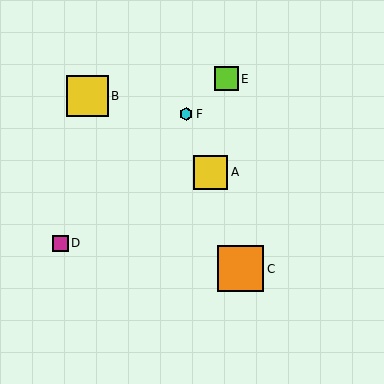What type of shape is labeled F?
Shape F is a cyan hexagon.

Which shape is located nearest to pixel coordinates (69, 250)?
The magenta square (labeled D) at (60, 243) is nearest to that location.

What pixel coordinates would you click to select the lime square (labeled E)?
Click at (226, 79) to select the lime square E.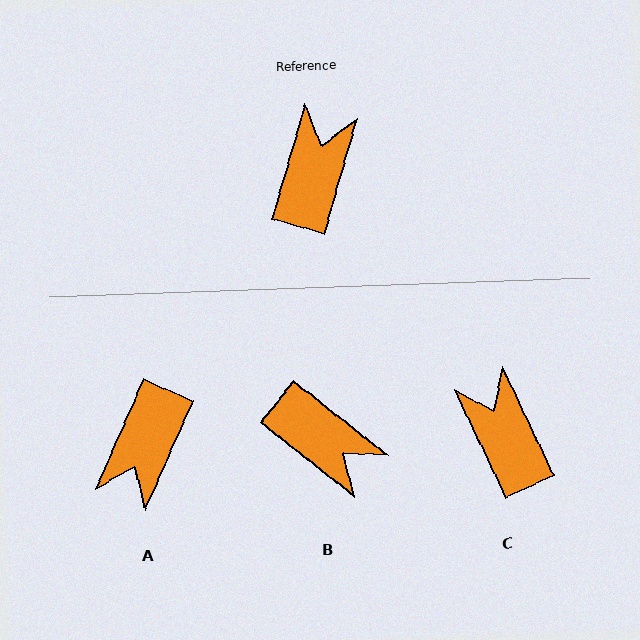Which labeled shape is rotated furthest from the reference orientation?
A, about 172 degrees away.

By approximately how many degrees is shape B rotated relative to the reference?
Approximately 113 degrees clockwise.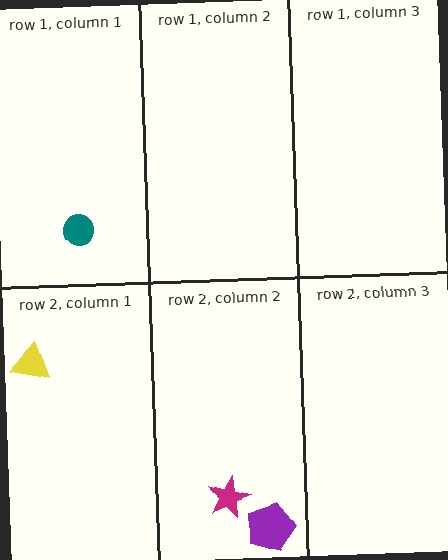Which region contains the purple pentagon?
The row 2, column 2 region.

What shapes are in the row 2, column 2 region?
The purple pentagon, the magenta star.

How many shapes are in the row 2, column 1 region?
1.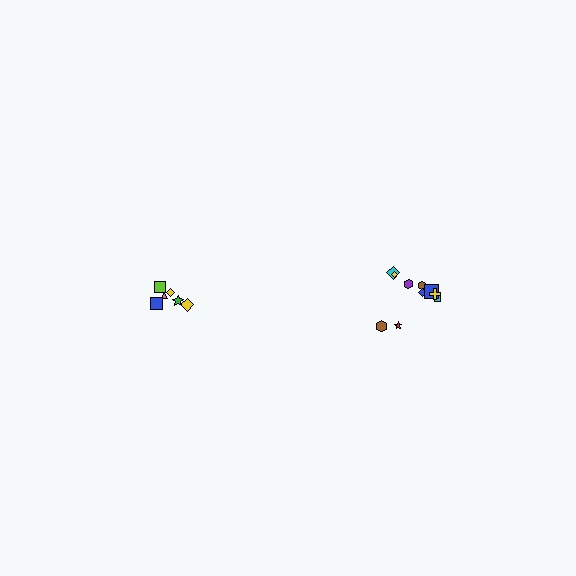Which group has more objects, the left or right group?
The right group.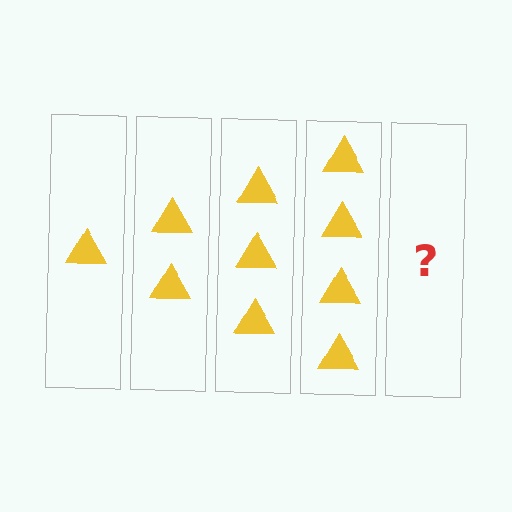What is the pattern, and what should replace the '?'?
The pattern is that each step adds one more triangle. The '?' should be 5 triangles.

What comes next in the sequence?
The next element should be 5 triangles.